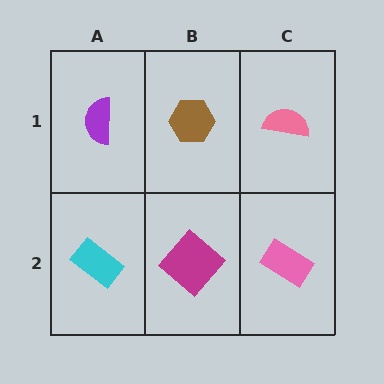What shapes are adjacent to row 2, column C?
A pink semicircle (row 1, column C), a magenta diamond (row 2, column B).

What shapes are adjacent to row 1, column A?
A cyan rectangle (row 2, column A), a brown hexagon (row 1, column B).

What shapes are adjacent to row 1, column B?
A magenta diamond (row 2, column B), a purple semicircle (row 1, column A), a pink semicircle (row 1, column C).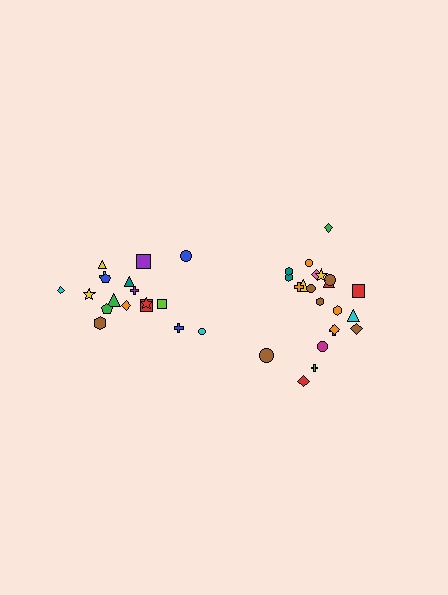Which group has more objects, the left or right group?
The right group.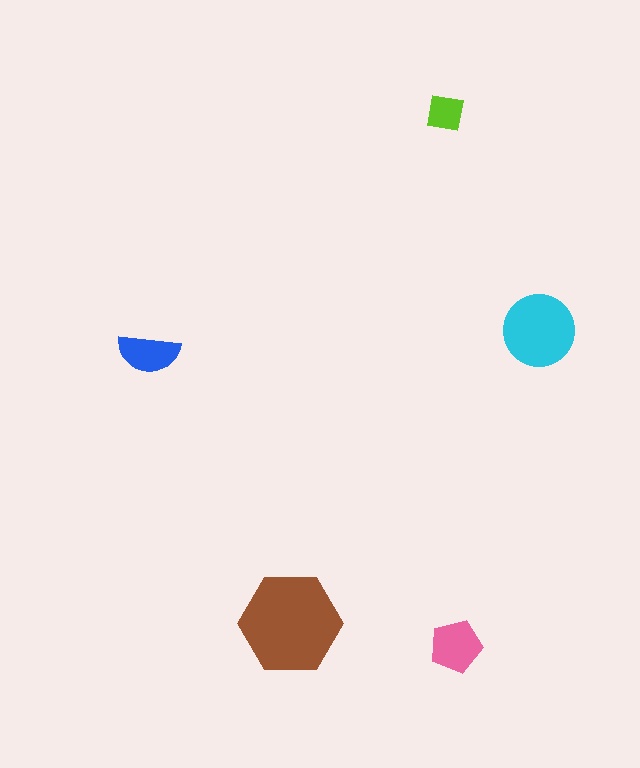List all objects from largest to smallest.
The brown hexagon, the cyan circle, the pink pentagon, the blue semicircle, the lime square.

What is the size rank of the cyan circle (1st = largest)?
2nd.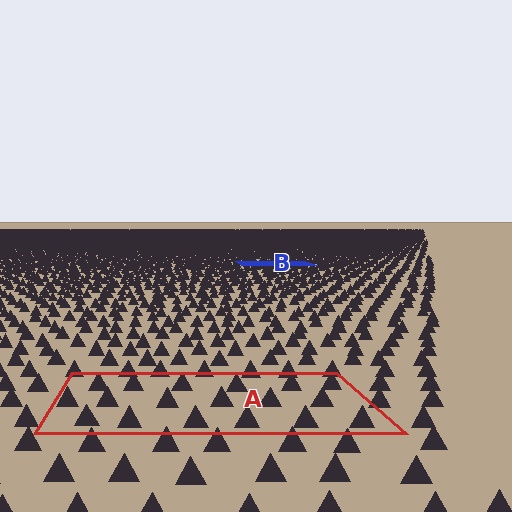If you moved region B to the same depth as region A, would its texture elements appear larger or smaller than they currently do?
They would appear larger. At a closer depth, the same texture elements are projected at a bigger on-screen size.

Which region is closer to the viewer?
Region A is closer. The texture elements there are larger and more spread out.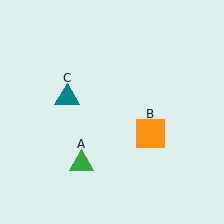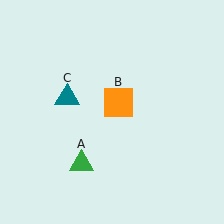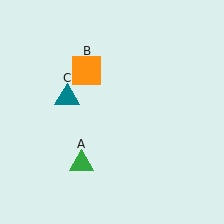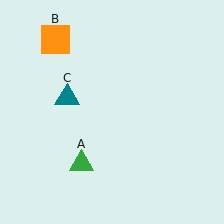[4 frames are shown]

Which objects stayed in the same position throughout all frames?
Green triangle (object A) and teal triangle (object C) remained stationary.